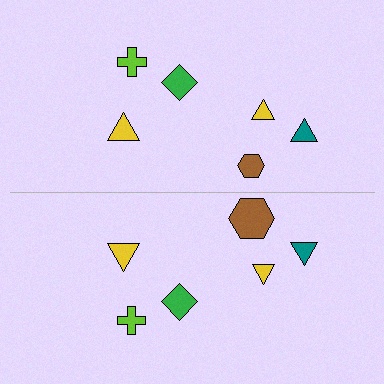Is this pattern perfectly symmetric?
No, the pattern is not perfectly symmetric. The brown hexagon on the bottom side has a different size than its mirror counterpart.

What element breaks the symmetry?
The brown hexagon on the bottom side has a different size than its mirror counterpart.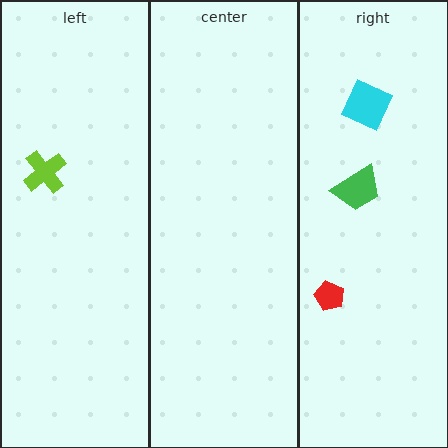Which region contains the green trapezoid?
The right region.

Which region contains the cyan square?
The right region.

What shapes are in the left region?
The lime cross.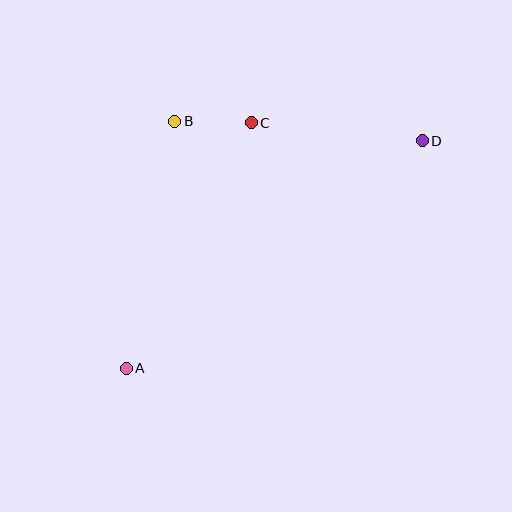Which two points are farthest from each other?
Points A and D are farthest from each other.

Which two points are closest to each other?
Points B and C are closest to each other.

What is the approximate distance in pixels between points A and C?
The distance between A and C is approximately 275 pixels.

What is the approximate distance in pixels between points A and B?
The distance between A and B is approximately 251 pixels.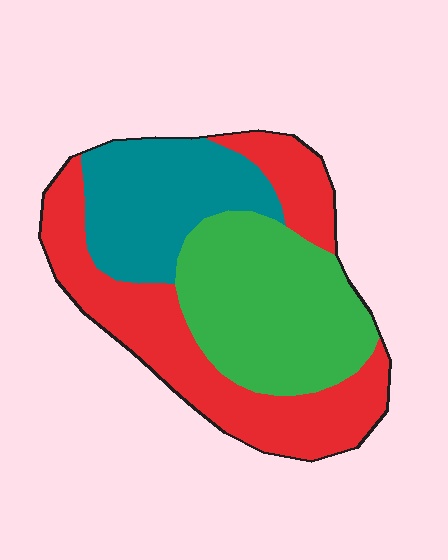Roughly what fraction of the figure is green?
Green covers 34% of the figure.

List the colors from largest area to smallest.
From largest to smallest: red, green, teal.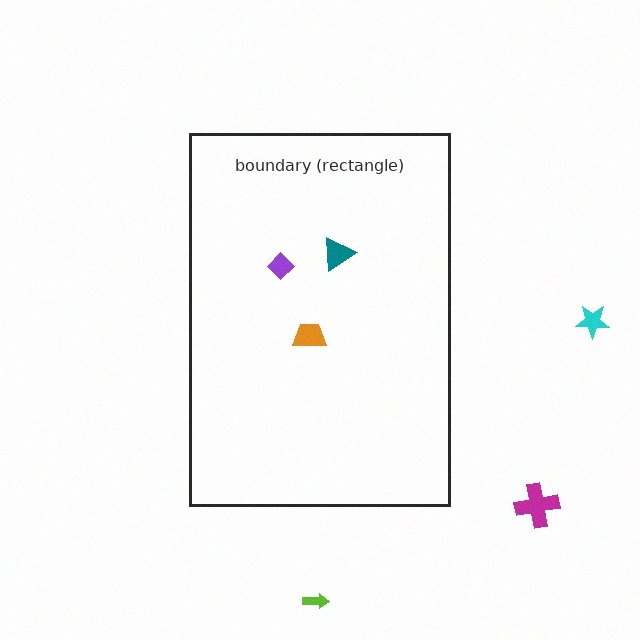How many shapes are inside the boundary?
3 inside, 3 outside.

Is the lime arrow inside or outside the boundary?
Outside.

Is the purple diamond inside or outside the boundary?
Inside.